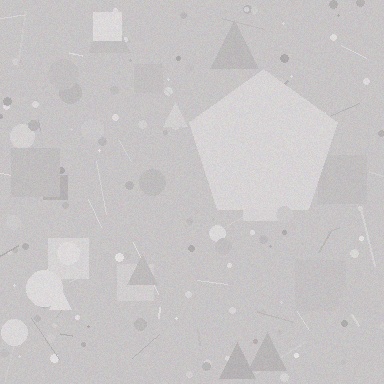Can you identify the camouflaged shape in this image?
The camouflaged shape is a pentagon.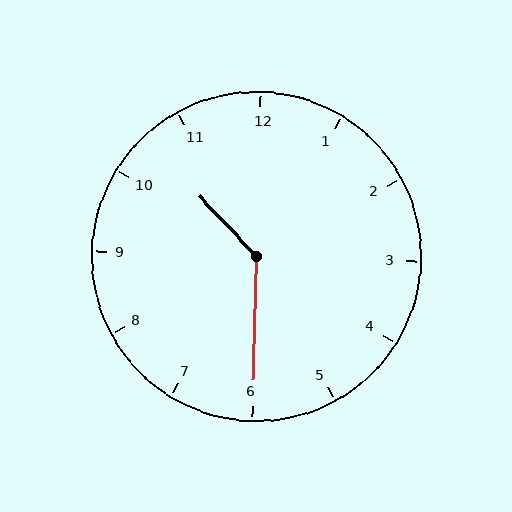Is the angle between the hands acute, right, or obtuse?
It is obtuse.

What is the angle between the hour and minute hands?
Approximately 135 degrees.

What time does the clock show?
10:30.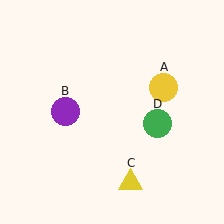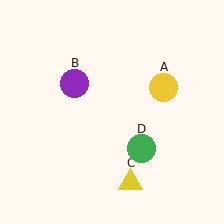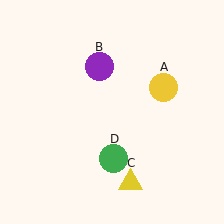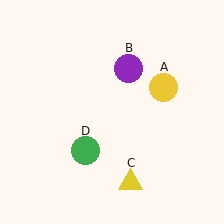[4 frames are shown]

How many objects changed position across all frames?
2 objects changed position: purple circle (object B), green circle (object D).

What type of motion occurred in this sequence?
The purple circle (object B), green circle (object D) rotated clockwise around the center of the scene.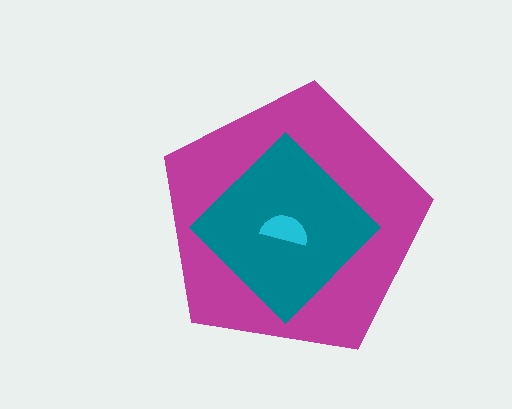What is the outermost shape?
The magenta pentagon.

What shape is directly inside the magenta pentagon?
The teal diamond.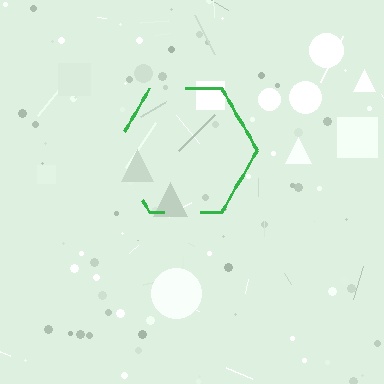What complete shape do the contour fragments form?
The contour fragments form a hexagon.